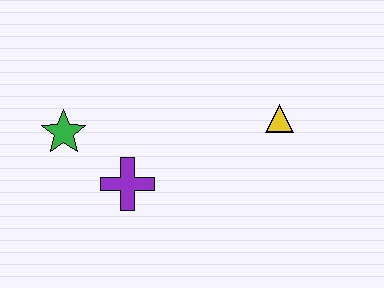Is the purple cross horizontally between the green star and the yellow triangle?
Yes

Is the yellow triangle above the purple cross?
Yes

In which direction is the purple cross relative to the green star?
The purple cross is to the right of the green star.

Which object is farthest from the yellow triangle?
The green star is farthest from the yellow triangle.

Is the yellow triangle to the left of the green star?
No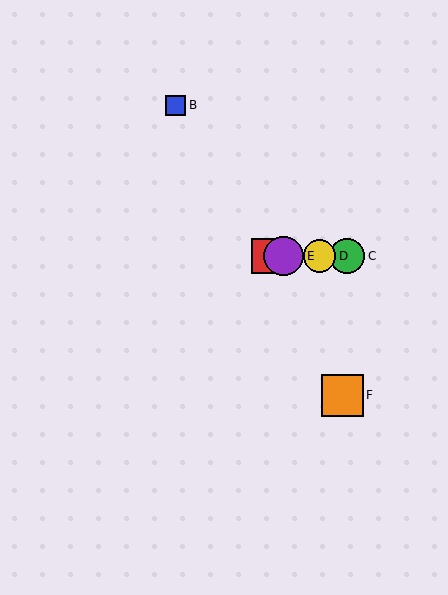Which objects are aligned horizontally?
Objects A, C, D, E are aligned horizontally.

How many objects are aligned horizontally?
4 objects (A, C, D, E) are aligned horizontally.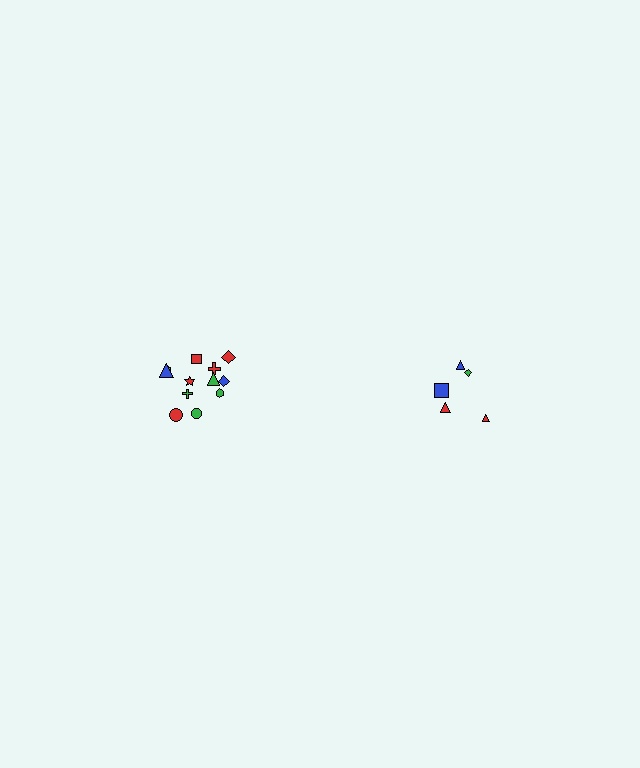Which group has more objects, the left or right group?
The left group.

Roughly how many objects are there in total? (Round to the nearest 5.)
Roughly 20 objects in total.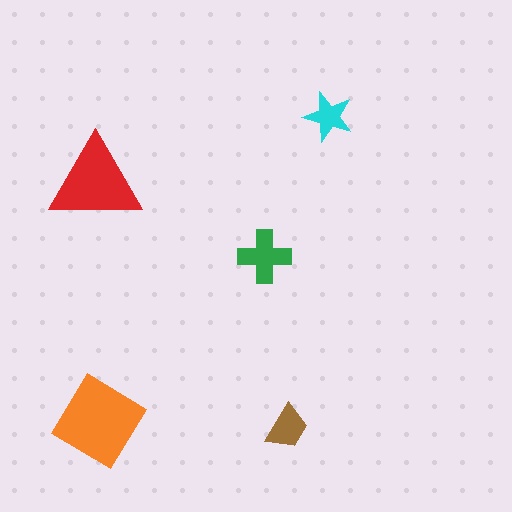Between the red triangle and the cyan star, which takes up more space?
The red triangle.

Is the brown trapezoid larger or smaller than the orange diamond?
Smaller.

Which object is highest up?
The cyan star is topmost.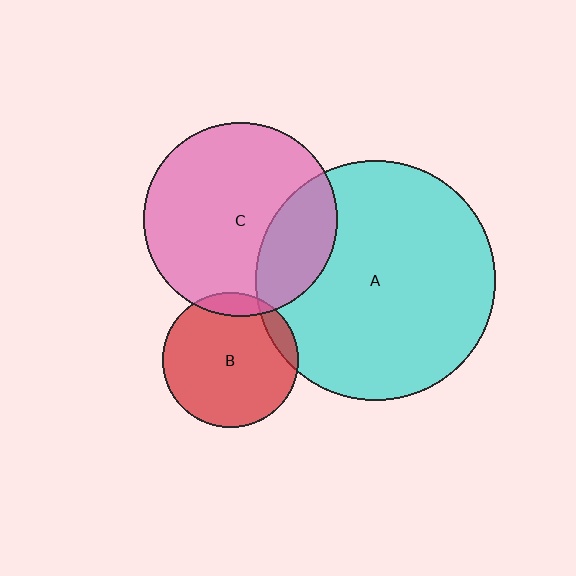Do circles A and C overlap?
Yes.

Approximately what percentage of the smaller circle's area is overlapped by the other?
Approximately 25%.